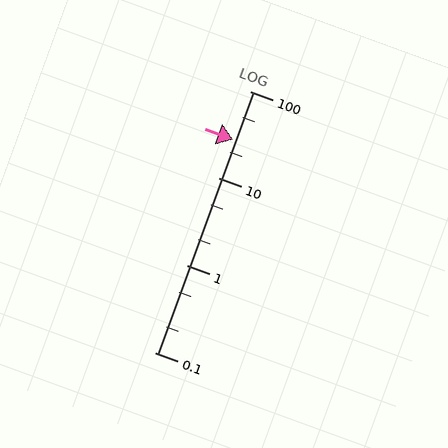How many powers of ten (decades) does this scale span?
The scale spans 3 decades, from 0.1 to 100.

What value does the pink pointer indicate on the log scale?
The pointer indicates approximately 28.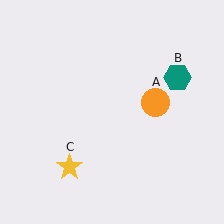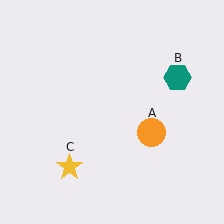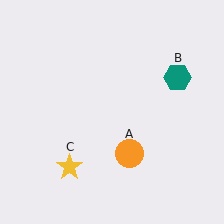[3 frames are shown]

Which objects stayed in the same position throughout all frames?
Teal hexagon (object B) and yellow star (object C) remained stationary.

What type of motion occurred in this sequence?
The orange circle (object A) rotated clockwise around the center of the scene.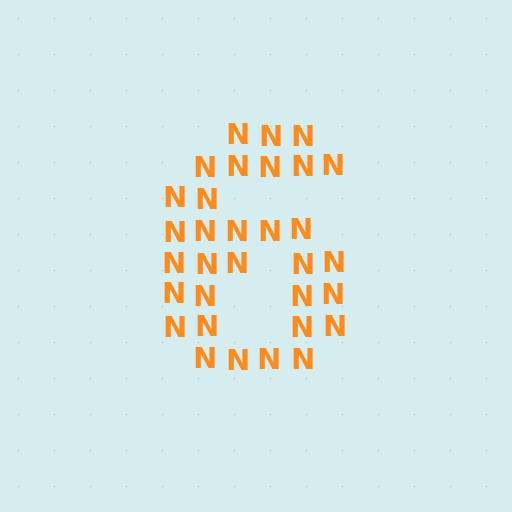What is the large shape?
The large shape is the digit 6.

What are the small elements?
The small elements are letter N's.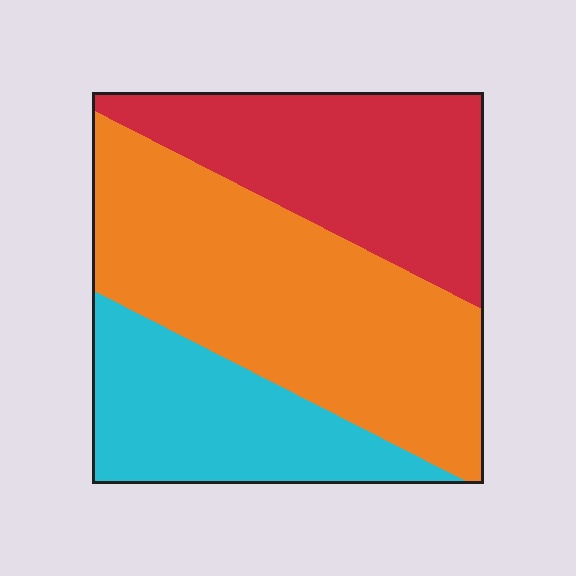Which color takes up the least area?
Cyan, at roughly 25%.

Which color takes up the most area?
Orange, at roughly 45%.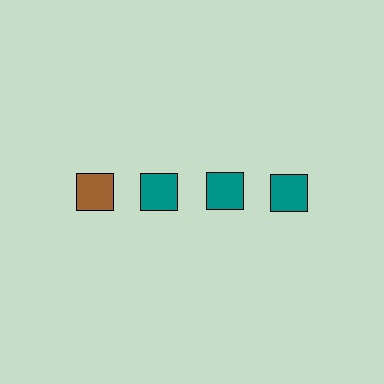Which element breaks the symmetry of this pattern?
The brown square in the top row, leftmost column breaks the symmetry. All other shapes are teal squares.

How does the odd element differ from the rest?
It has a different color: brown instead of teal.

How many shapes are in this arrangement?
There are 4 shapes arranged in a grid pattern.